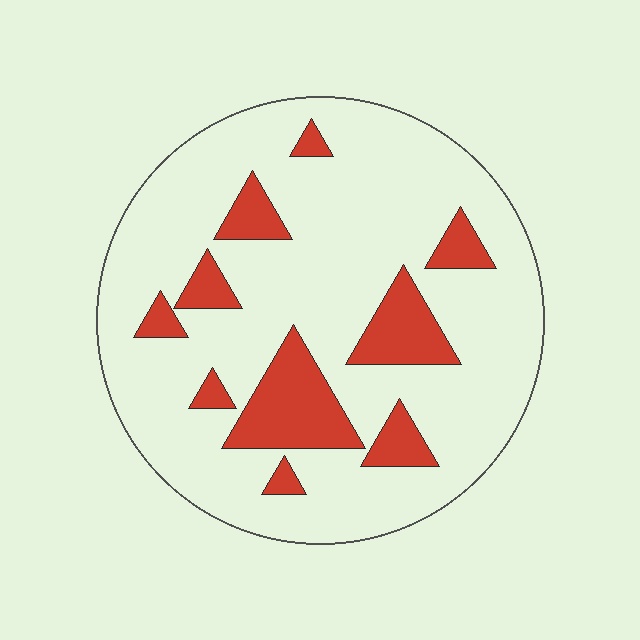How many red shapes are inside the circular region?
10.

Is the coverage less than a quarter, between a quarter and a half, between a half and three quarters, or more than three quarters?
Less than a quarter.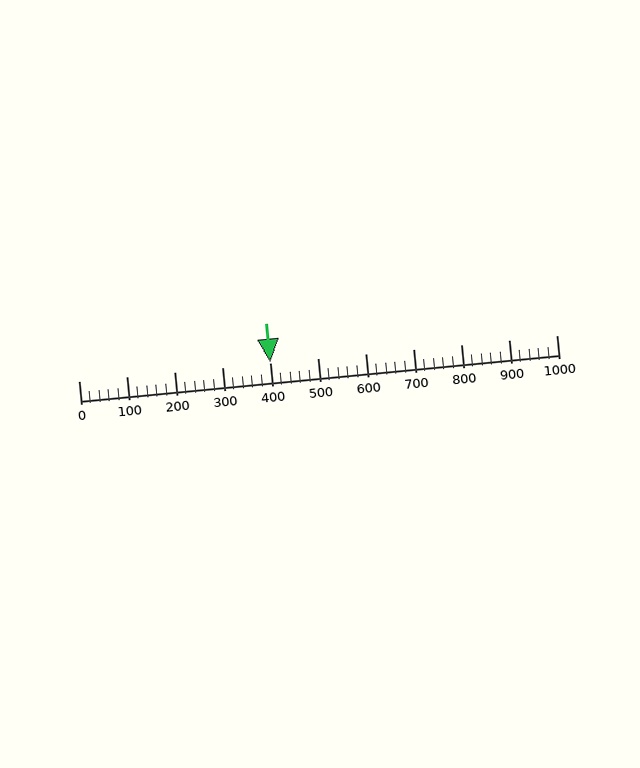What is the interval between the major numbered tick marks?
The major tick marks are spaced 100 units apart.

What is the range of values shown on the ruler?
The ruler shows values from 0 to 1000.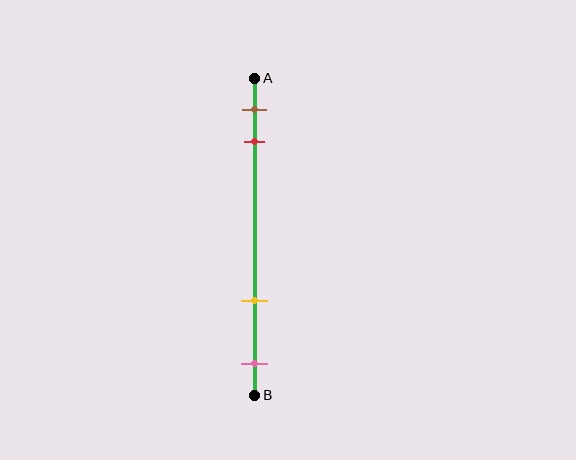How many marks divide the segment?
There are 4 marks dividing the segment.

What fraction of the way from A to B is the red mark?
The red mark is approximately 20% (0.2) of the way from A to B.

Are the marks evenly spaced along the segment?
No, the marks are not evenly spaced.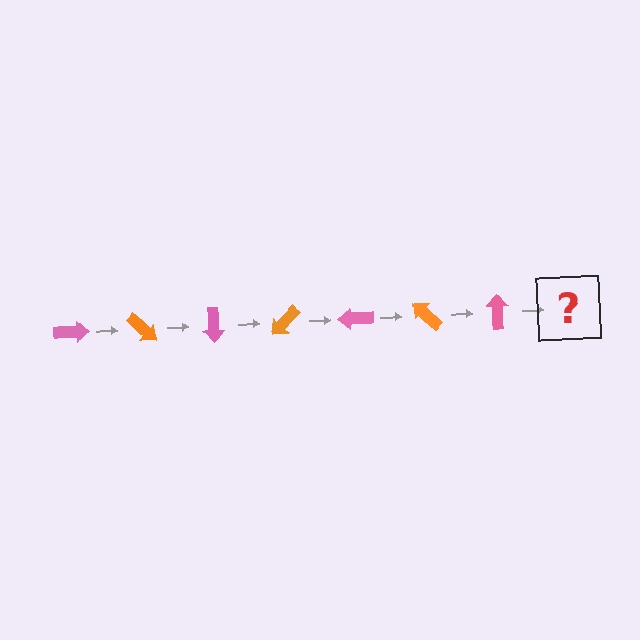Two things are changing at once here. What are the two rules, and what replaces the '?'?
The two rules are that it rotates 45 degrees each step and the color cycles through pink and orange. The '?' should be an orange arrow, rotated 315 degrees from the start.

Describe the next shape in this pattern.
It should be an orange arrow, rotated 315 degrees from the start.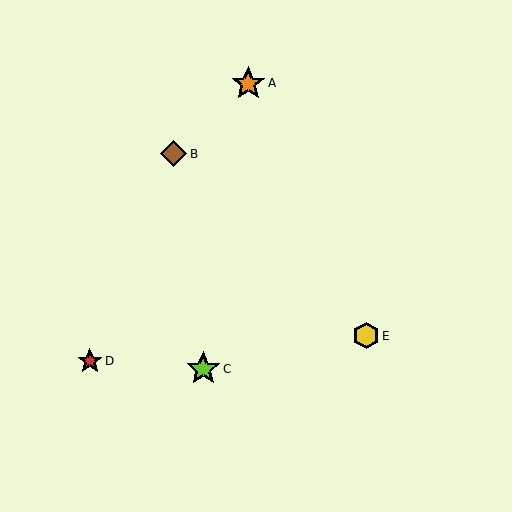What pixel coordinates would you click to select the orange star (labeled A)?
Click at (248, 83) to select the orange star A.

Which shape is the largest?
The orange star (labeled A) is the largest.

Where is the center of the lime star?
The center of the lime star is at (203, 369).